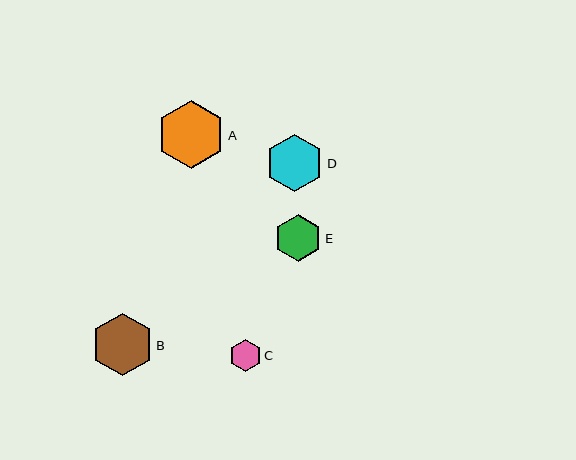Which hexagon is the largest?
Hexagon A is the largest with a size of approximately 69 pixels.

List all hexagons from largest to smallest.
From largest to smallest: A, B, D, E, C.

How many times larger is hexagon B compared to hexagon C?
Hexagon B is approximately 1.9 times the size of hexagon C.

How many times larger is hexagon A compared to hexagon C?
Hexagon A is approximately 2.1 times the size of hexagon C.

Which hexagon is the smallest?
Hexagon C is the smallest with a size of approximately 33 pixels.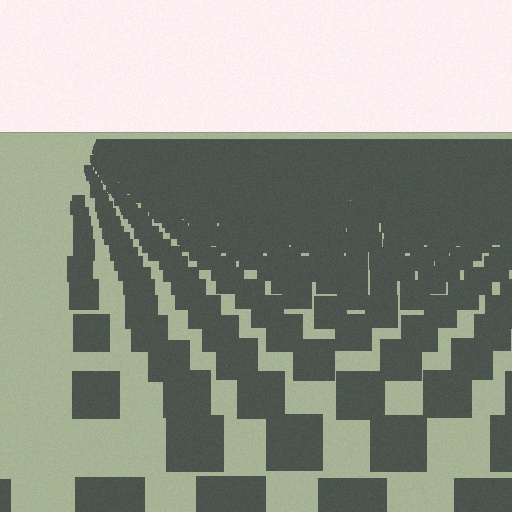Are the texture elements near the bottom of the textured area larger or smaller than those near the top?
Larger. Near the bottom, elements are closer to the viewer and appear at a bigger on-screen size.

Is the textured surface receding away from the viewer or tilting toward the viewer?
The surface is receding away from the viewer. Texture elements get smaller and denser toward the top.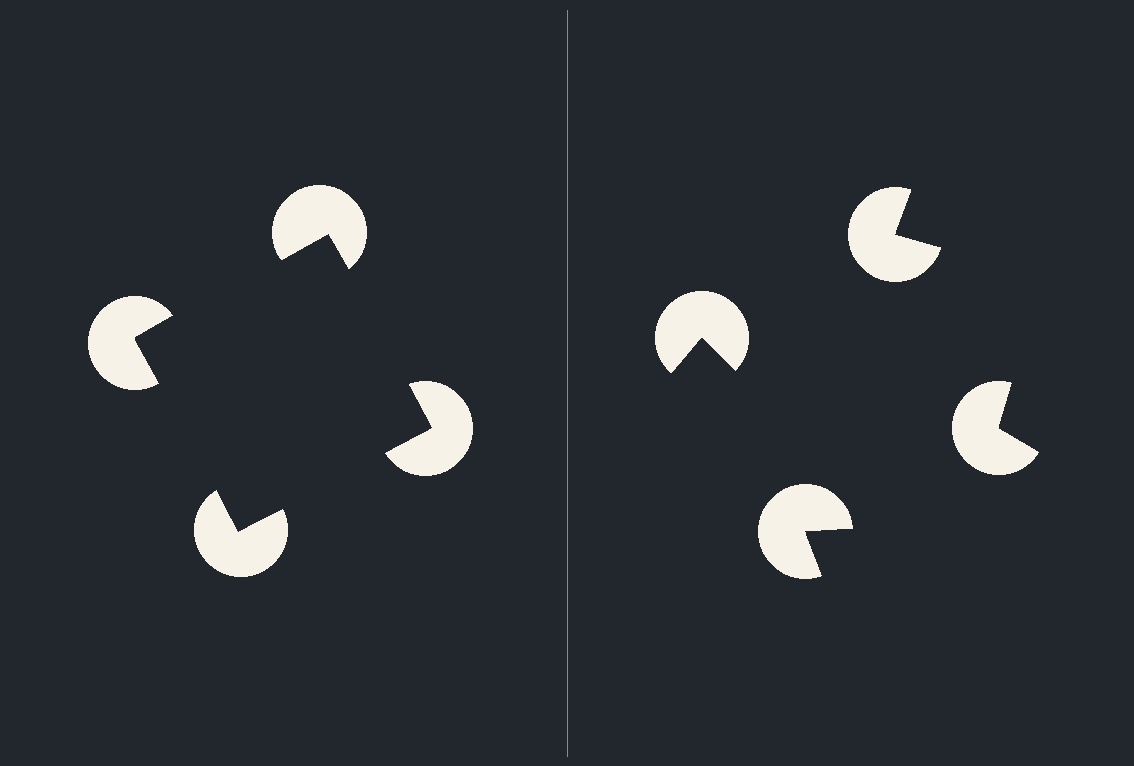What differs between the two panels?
The pac-man discs are positioned identically on both sides; only the wedge orientations differ. On the left they align to a square; on the right they are misaligned.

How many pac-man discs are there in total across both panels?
8 — 4 on each side.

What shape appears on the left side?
An illusory square.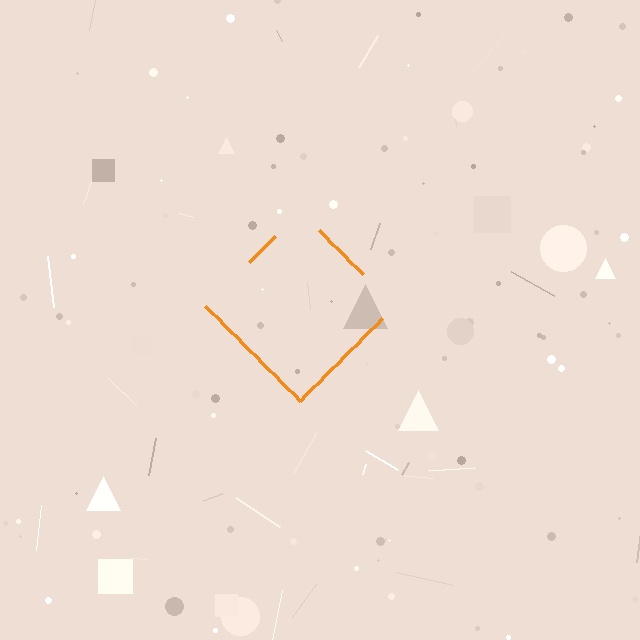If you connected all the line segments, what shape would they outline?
They would outline a diamond.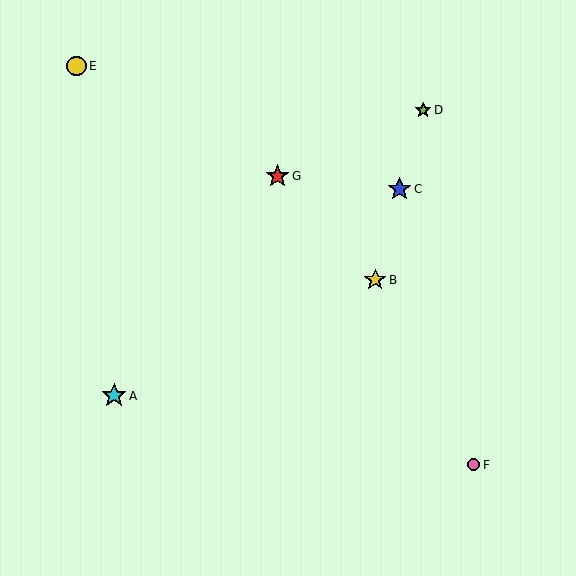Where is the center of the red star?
The center of the red star is at (277, 176).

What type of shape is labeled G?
Shape G is a red star.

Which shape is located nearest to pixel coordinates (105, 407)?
The cyan star (labeled A) at (114, 396) is nearest to that location.